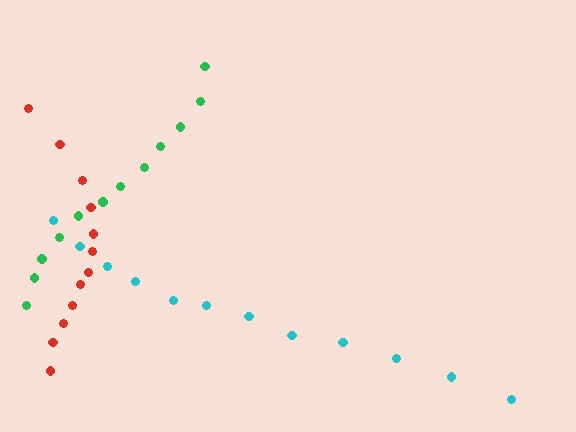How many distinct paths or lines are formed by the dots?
There are 3 distinct paths.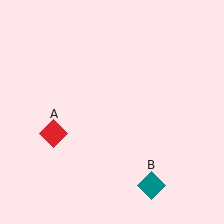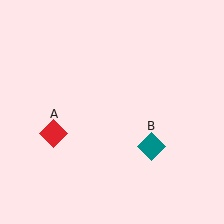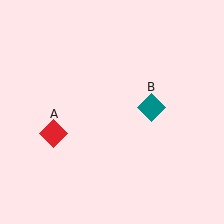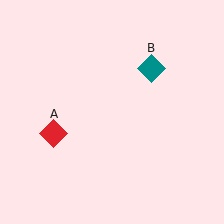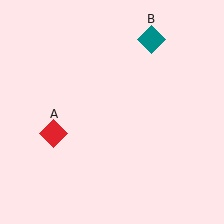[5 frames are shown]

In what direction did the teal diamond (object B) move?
The teal diamond (object B) moved up.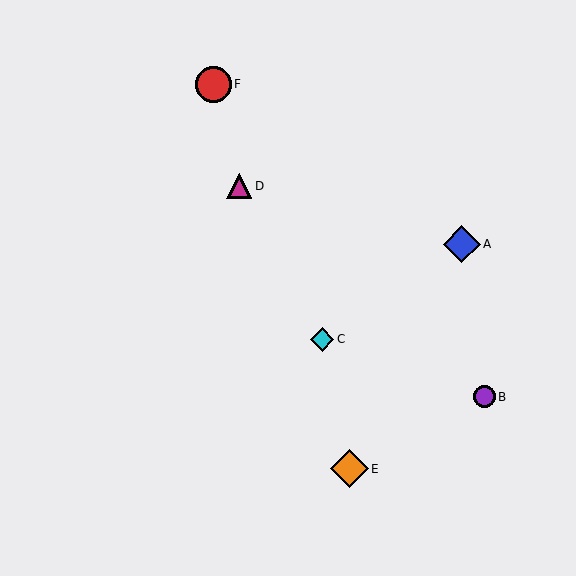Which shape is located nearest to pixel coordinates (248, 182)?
The magenta triangle (labeled D) at (239, 186) is nearest to that location.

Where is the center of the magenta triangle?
The center of the magenta triangle is at (239, 186).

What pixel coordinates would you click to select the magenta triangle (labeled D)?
Click at (239, 186) to select the magenta triangle D.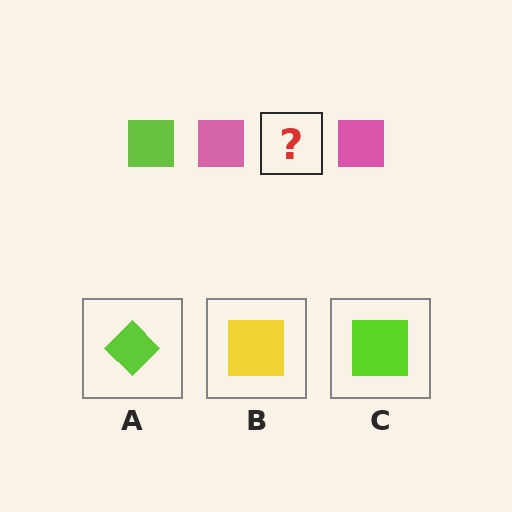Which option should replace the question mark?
Option C.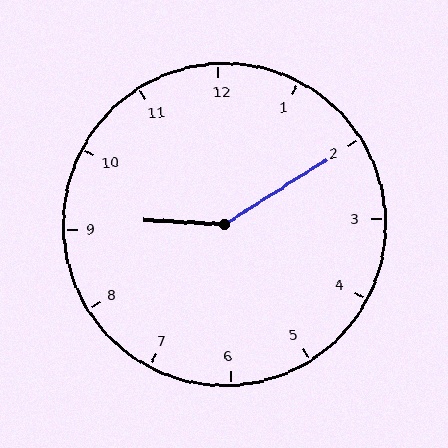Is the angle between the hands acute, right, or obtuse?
It is obtuse.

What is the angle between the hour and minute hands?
Approximately 145 degrees.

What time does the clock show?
9:10.